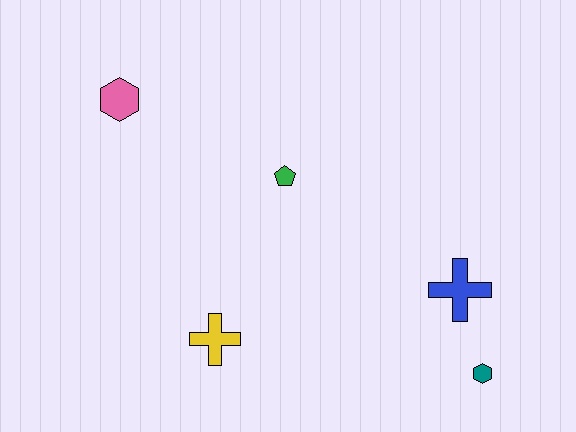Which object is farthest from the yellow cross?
The teal hexagon is farthest from the yellow cross.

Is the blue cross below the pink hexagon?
Yes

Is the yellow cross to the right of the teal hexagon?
No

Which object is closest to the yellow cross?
The green pentagon is closest to the yellow cross.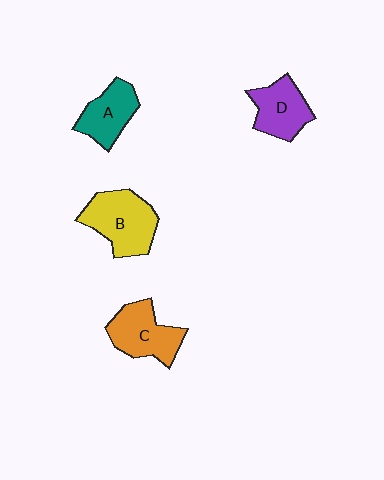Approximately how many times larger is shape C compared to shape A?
Approximately 1.2 times.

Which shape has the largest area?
Shape B (yellow).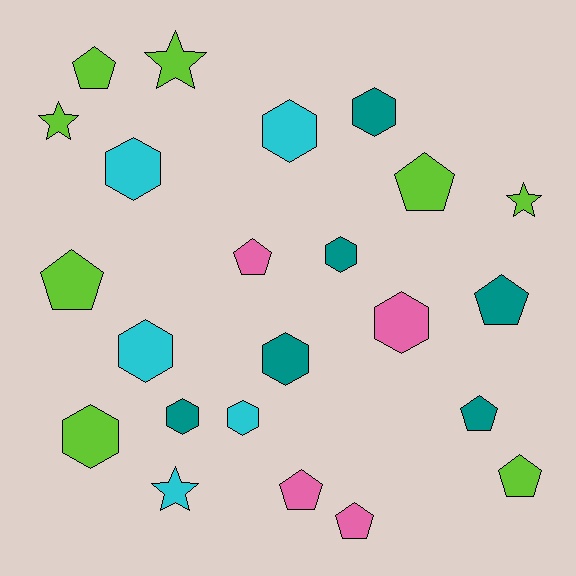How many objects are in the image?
There are 23 objects.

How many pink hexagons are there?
There is 1 pink hexagon.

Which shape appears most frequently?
Hexagon, with 10 objects.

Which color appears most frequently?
Lime, with 8 objects.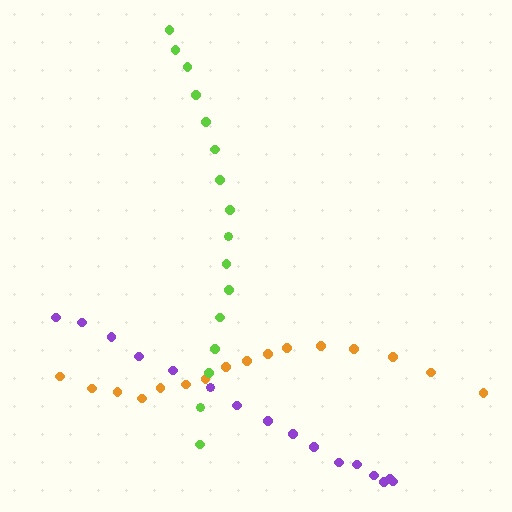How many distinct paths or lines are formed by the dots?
There are 3 distinct paths.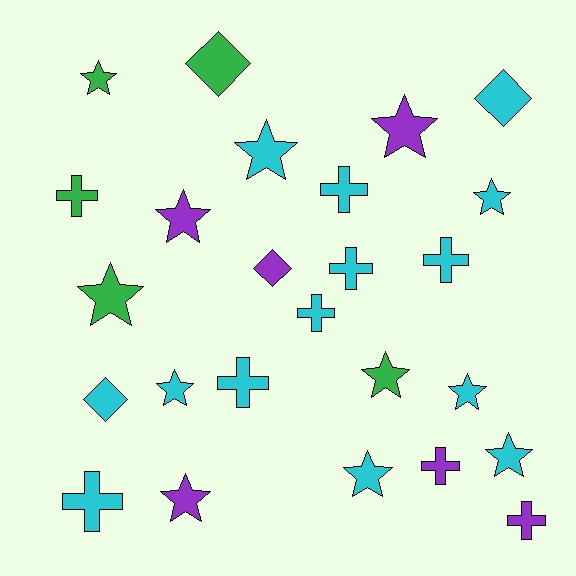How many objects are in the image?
There are 25 objects.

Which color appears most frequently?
Cyan, with 14 objects.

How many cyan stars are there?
There are 6 cyan stars.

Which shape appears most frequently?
Star, with 12 objects.